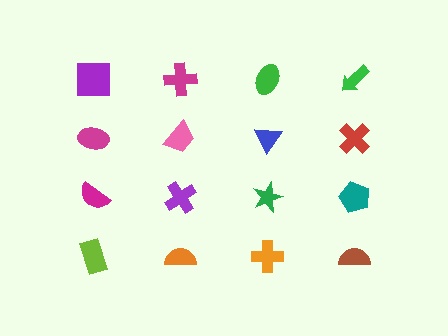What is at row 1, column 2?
A magenta cross.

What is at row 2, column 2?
A pink trapezoid.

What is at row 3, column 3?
A green star.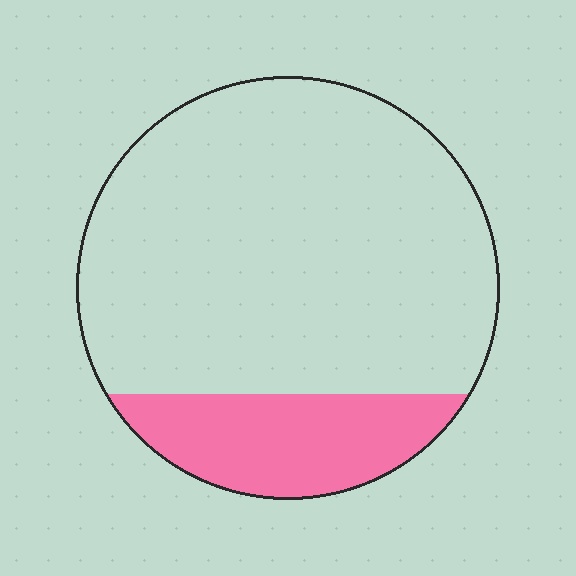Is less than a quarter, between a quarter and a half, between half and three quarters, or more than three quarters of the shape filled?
Less than a quarter.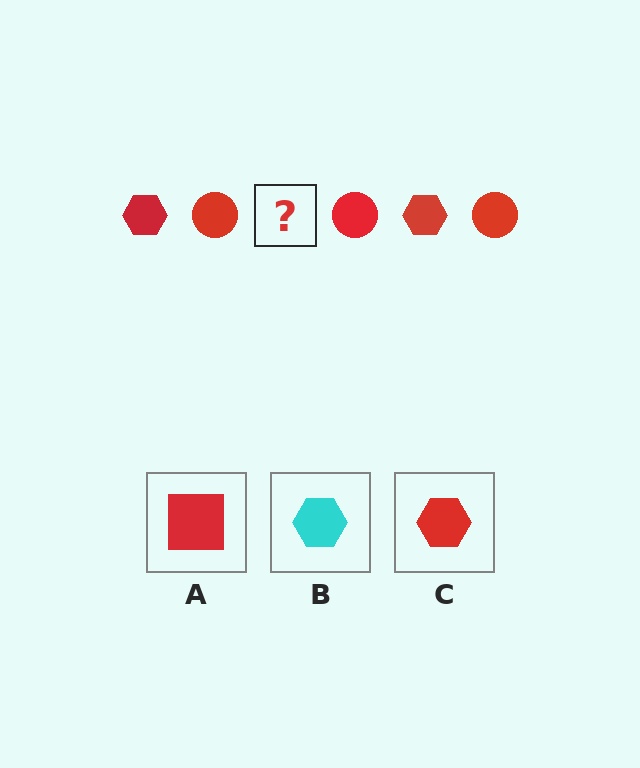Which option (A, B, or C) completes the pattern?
C.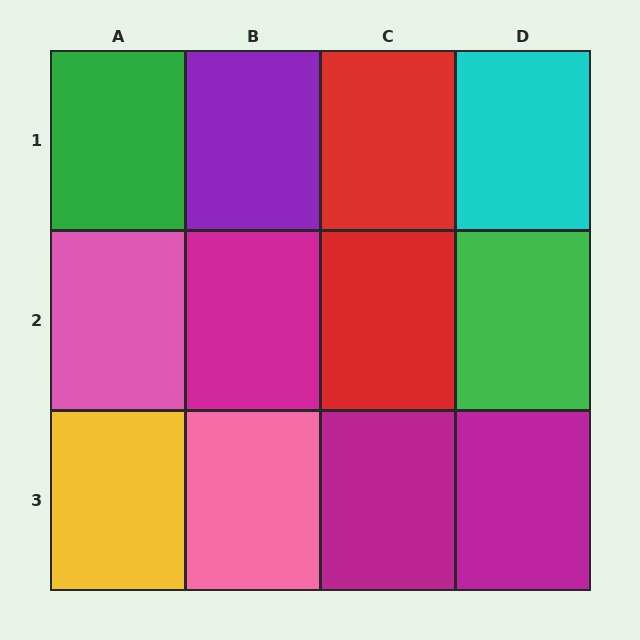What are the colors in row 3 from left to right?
Yellow, pink, magenta, magenta.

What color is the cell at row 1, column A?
Green.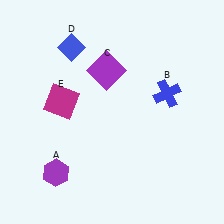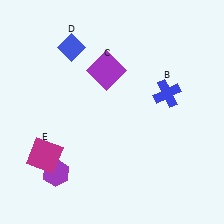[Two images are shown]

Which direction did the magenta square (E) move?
The magenta square (E) moved down.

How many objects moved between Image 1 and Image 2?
1 object moved between the two images.